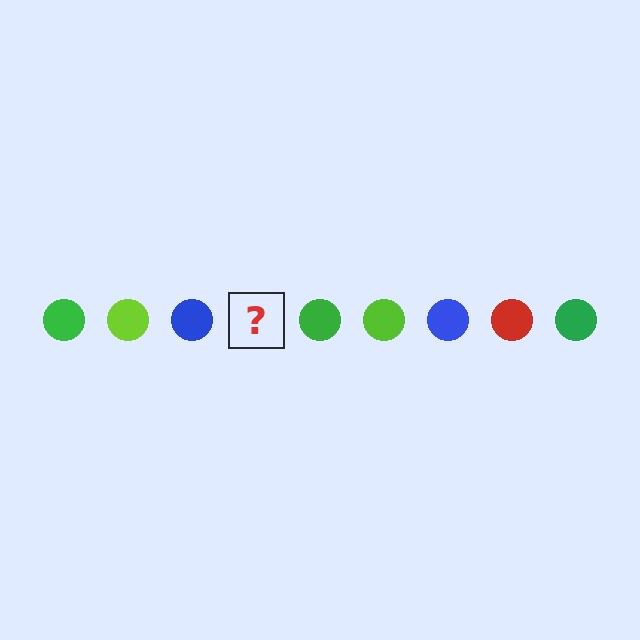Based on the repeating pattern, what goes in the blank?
The blank should be a red circle.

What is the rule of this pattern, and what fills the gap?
The rule is that the pattern cycles through green, lime, blue, red circles. The gap should be filled with a red circle.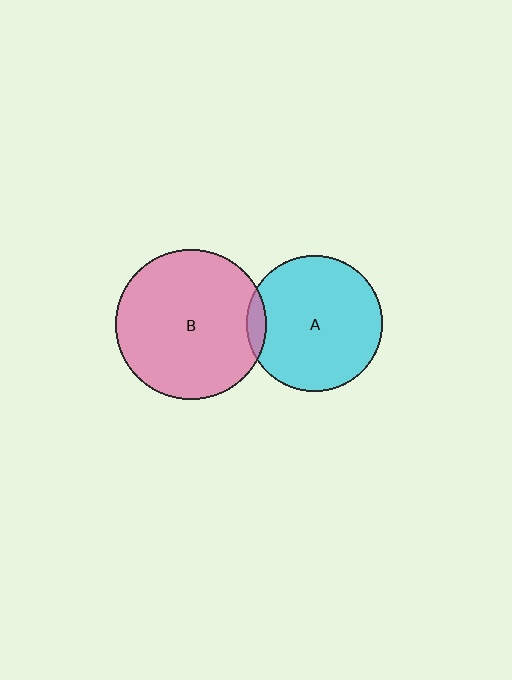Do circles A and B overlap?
Yes.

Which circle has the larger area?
Circle B (pink).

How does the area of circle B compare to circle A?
Approximately 1.2 times.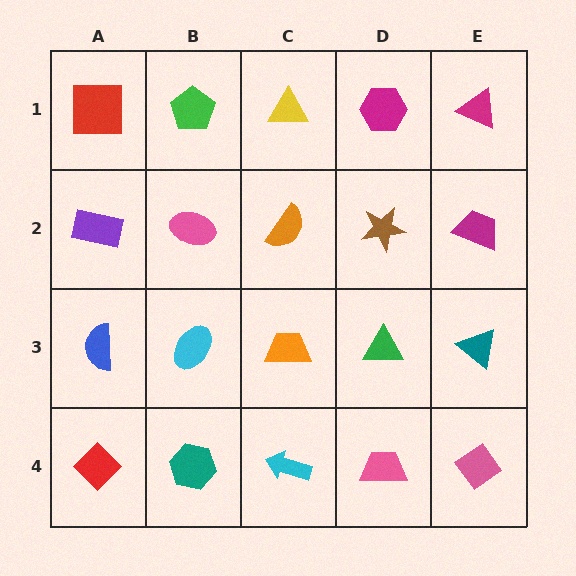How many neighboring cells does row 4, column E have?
2.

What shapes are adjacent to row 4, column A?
A blue semicircle (row 3, column A), a teal hexagon (row 4, column B).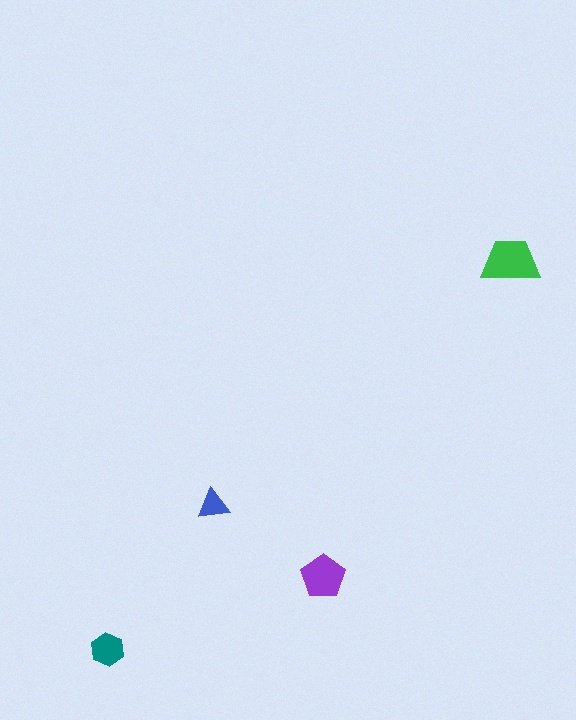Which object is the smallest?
The blue triangle.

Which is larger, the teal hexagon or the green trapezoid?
The green trapezoid.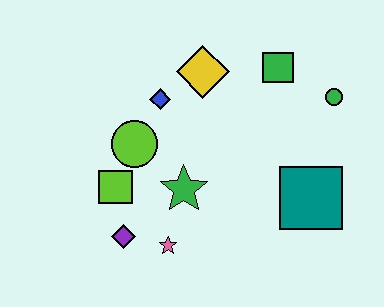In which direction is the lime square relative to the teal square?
The lime square is to the left of the teal square.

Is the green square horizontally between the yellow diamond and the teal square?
Yes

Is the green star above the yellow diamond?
No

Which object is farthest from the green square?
The purple diamond is farthest from the green square.